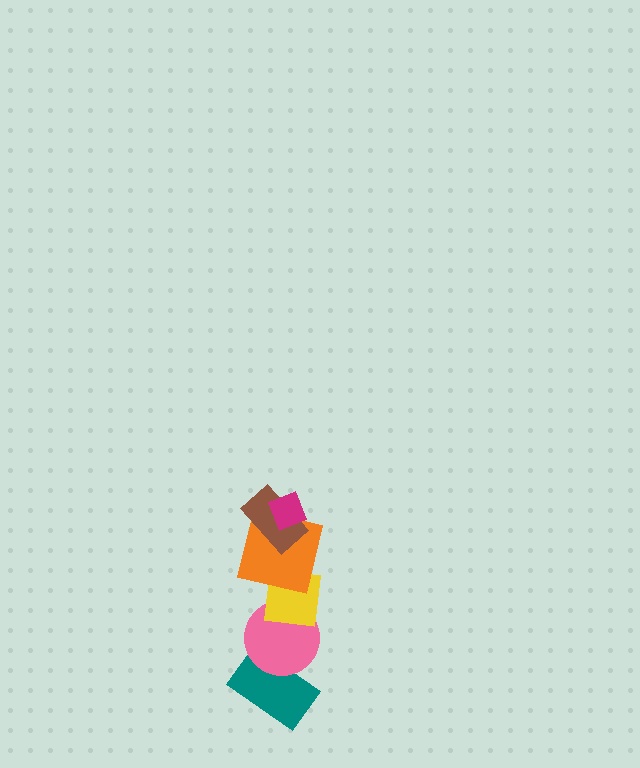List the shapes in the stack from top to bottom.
From top to bottom: the magenta diamond, the brown rectangle, the orange square, the yellow square, the pink circle, the teal rectangle.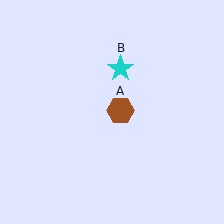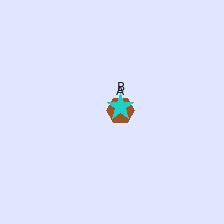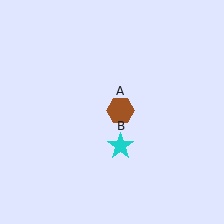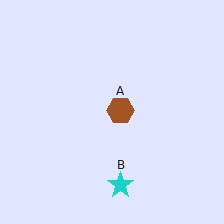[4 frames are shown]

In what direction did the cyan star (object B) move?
The cyan star (object B) moved down.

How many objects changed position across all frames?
1 object changed position: cyan star (object B).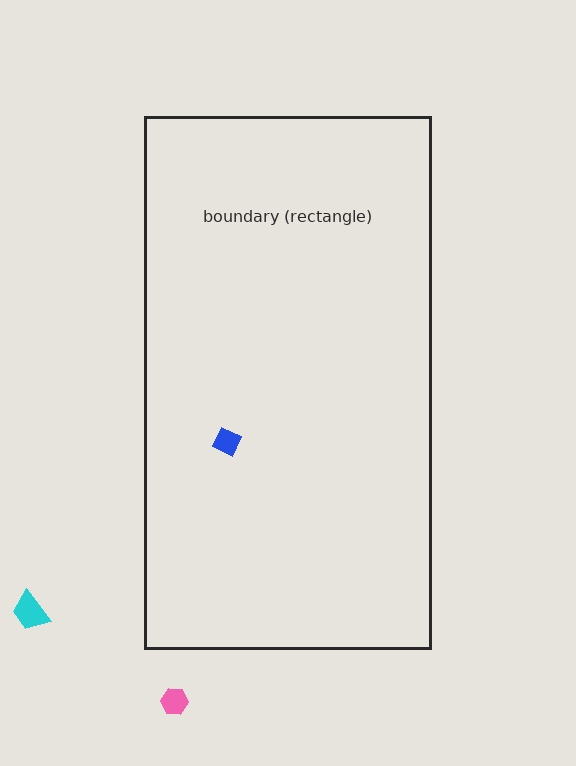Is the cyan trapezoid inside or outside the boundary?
Outside.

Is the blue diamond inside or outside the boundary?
Inside.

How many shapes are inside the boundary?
1 inside, 2 outside.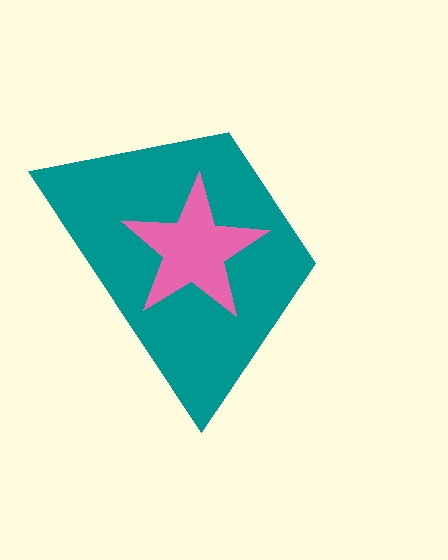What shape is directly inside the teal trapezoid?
The pink star.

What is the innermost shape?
The pink star.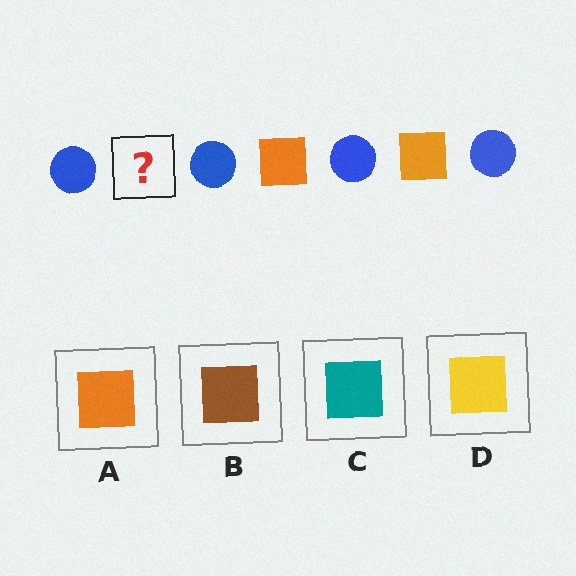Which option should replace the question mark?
Option A.